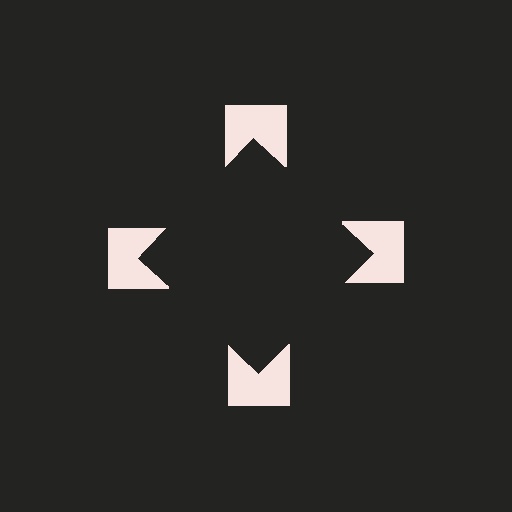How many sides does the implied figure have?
4 sides.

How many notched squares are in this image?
There are 4 — one at each vertex of the illusory square.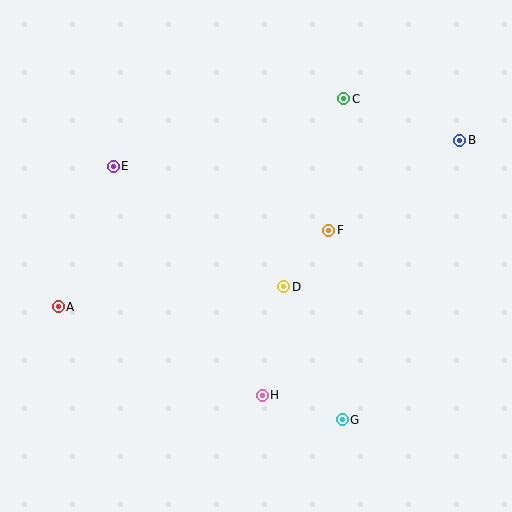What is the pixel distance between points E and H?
The distance between E and H is 273 pixels.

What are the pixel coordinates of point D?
Point D is at (284, 287).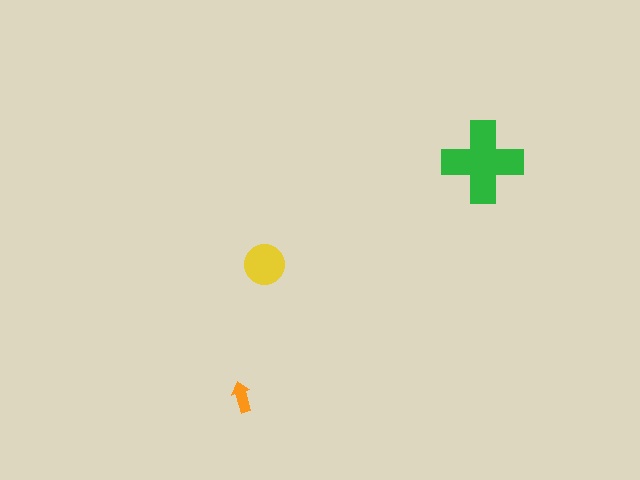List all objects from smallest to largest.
The orange arrow, the yellow circle, the green cross.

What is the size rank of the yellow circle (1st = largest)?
2nd.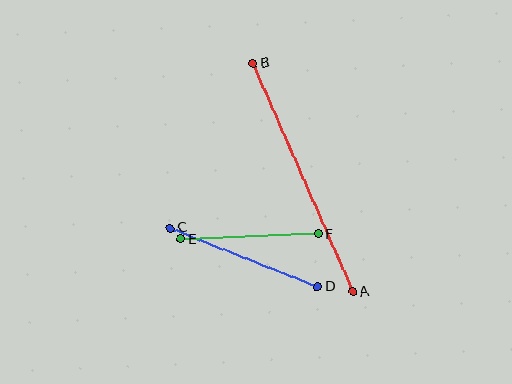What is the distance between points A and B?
The distance is approximately 250 pixels.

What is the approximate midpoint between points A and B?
The midpoint is at approximately (303, 177) pixels.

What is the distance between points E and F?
The distance is approximately 138 pixels.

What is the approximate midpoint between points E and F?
The midpoint is at approximately (249, 237) pixels.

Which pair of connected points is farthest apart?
Points A and B are farthest apart.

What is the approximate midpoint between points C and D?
The midpoint is at approximately (244, 257) pixels.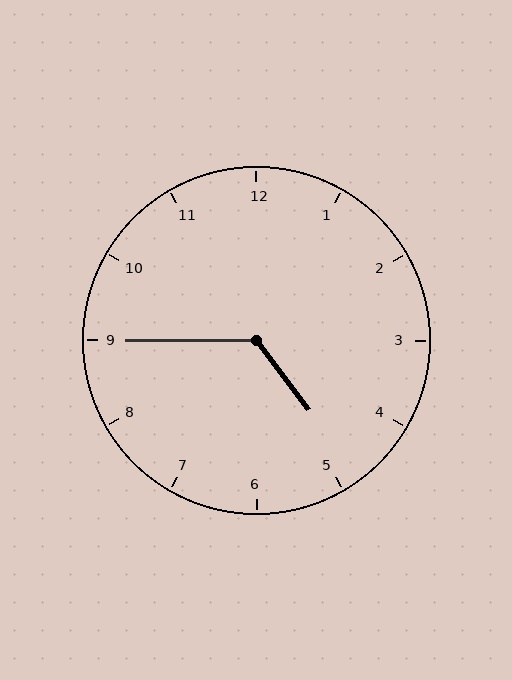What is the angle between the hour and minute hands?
Approximately 128 degrees.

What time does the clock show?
4:45.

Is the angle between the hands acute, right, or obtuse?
It is obtuse.